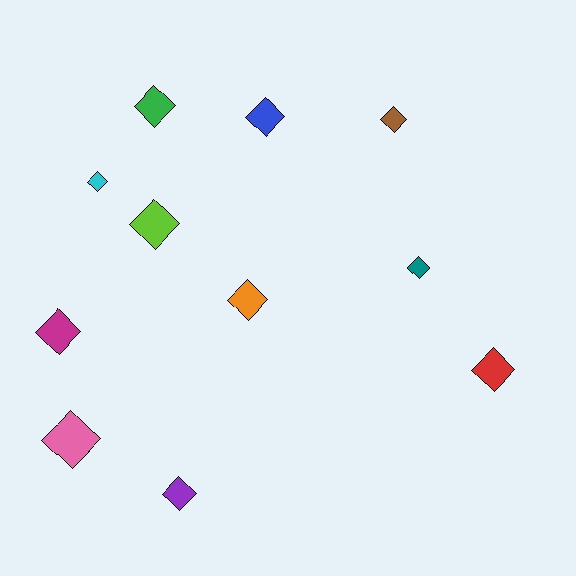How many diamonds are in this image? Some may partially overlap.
There are 11 diamonds.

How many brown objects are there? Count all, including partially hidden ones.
There is 1 brown object.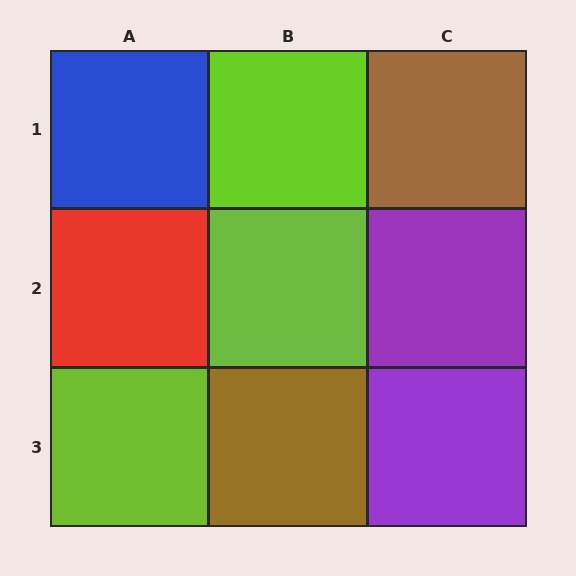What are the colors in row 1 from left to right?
Blue, lime, brown.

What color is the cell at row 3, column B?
Brown.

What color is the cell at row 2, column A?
Red.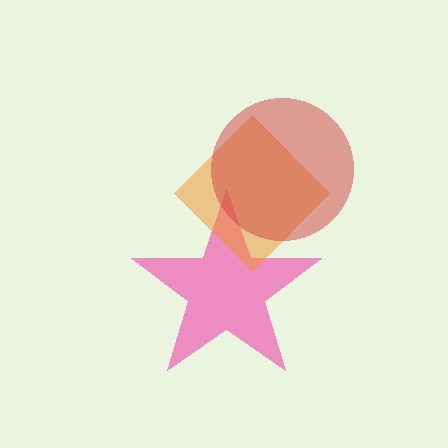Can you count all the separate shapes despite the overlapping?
Yes, there are 3 separate shapes.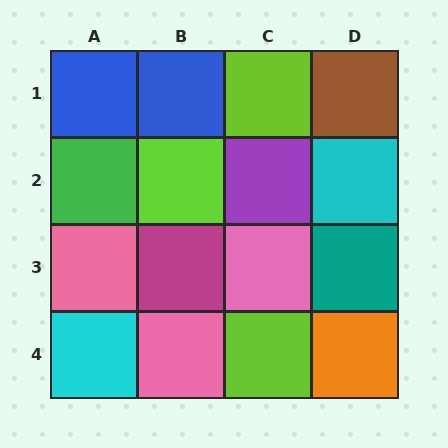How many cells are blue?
2 cells are blue.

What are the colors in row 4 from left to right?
Cyan, pink, lime, orange.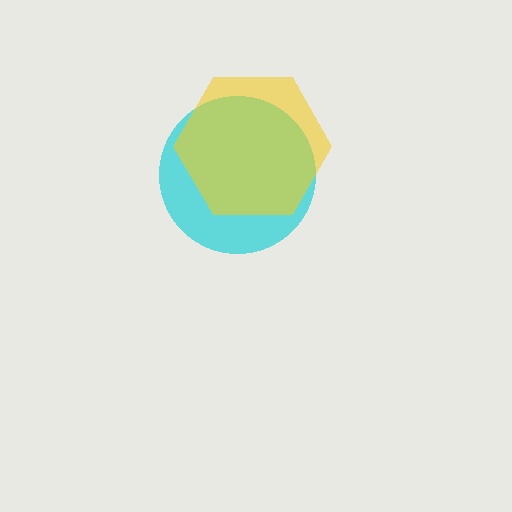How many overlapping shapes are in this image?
There are 2 overlapping shapes in the image.